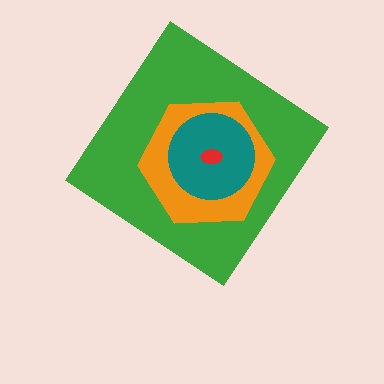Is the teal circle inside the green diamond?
Yes.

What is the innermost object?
The red ellipse.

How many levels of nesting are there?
4.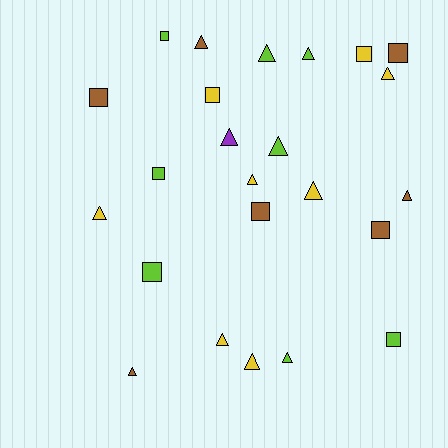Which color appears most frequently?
Lime, with 8 objects.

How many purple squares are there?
There are no purple squares.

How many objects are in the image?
There are 24 objects.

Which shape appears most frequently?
Triangle, with 14 objects.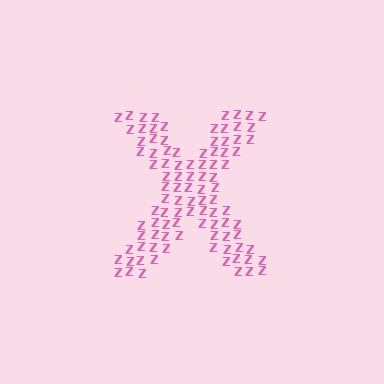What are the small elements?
The small elements are letter Z's.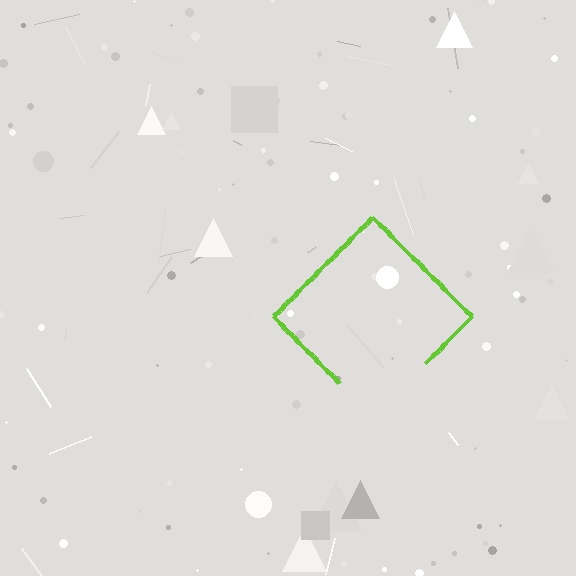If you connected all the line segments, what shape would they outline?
They would outline a diamond.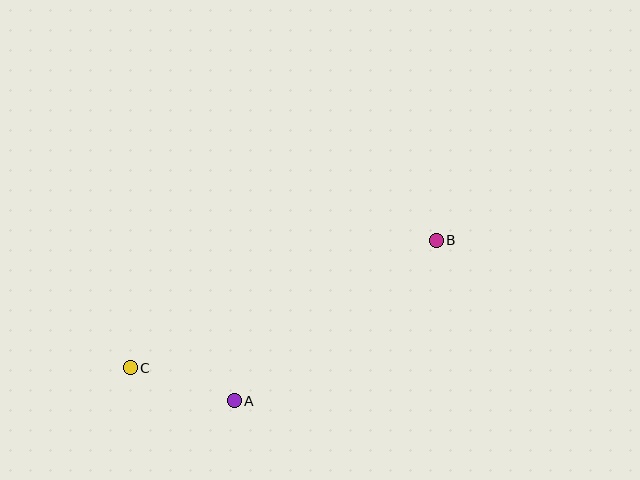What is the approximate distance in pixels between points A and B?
The distance between A and B is approximately 258 pixels.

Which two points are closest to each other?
Points A and C are closest to each other.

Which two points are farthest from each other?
Points B and C are farthest from each other.